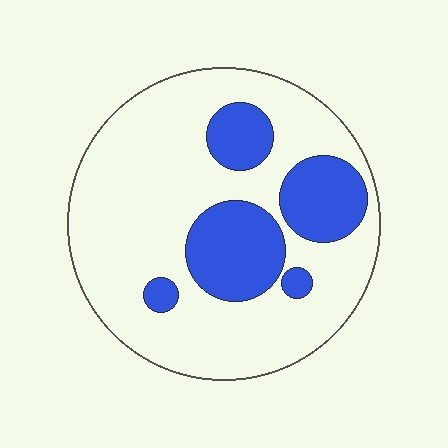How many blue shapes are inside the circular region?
5.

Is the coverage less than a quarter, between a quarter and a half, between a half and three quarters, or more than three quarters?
Between a quarter and a half.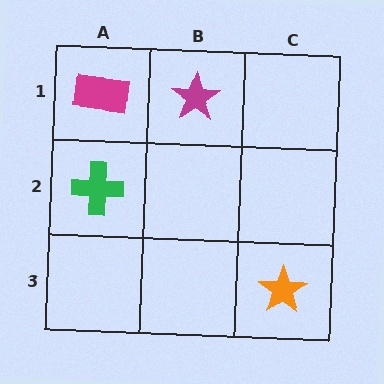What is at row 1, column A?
A magenta rectangle.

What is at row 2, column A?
A green cross.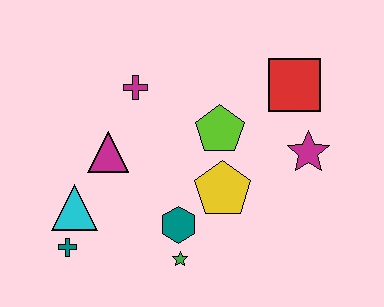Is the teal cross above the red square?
No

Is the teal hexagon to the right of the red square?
No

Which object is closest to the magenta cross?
The magenta triangle is closest to the magenta cross.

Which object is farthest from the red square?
The teal cross is farthest from the red square.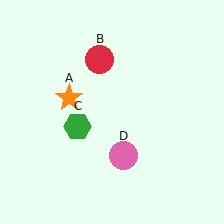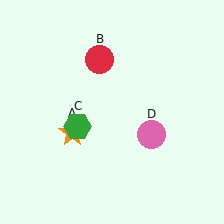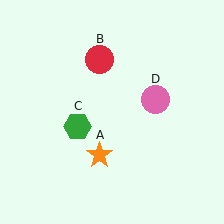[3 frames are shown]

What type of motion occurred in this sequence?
The orange star (object A), pink circle (object D) rotated counterclockwise around the center of the scene.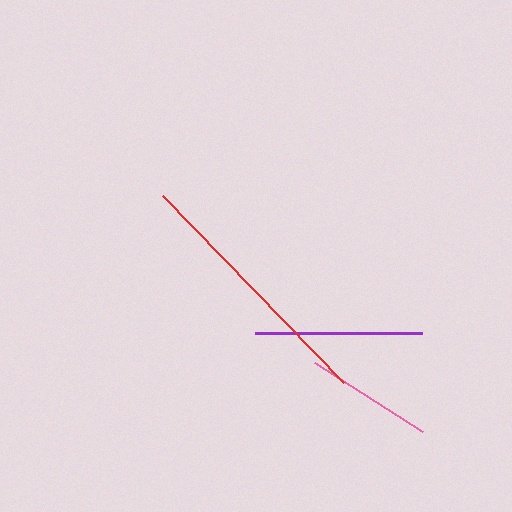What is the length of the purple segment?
The purple segment is approximately 167 pixels long.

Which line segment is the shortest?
The pink line is the shortest at approximately 128 pixels.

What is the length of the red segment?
The red segment is approximately 261 pixels long.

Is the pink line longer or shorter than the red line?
The red line is longer than the pink line.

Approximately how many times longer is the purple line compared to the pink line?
The purple line is approximately 1.3 times the length of the pink line.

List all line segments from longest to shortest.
From longest to shortest: red, purple, pink.